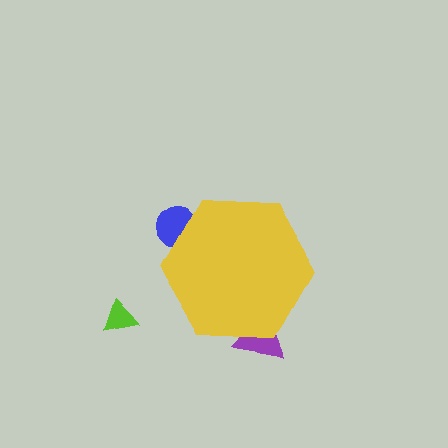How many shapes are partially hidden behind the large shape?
2 shapes are partially hidden.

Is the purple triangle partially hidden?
Yes, the purple triangle is partially hidden behind the yellow hexagon.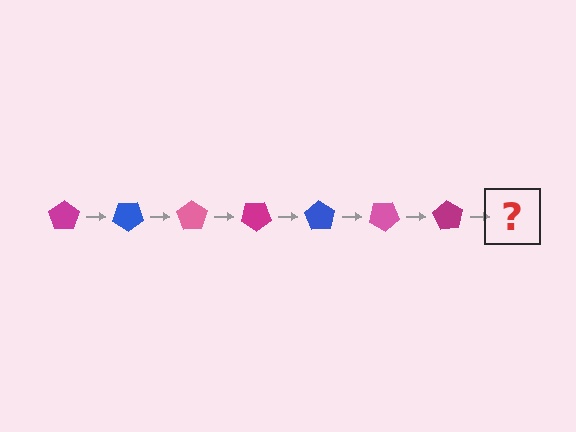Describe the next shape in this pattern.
It should be a blue pentagon, rotated 245 degrees from the start.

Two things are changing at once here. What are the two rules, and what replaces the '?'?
The two rules are that it rotates 35 degrees each step and the color cycles through magenta, blue, and pink. The '?' should be a blue pentagon, rotated 245 degrees from the start.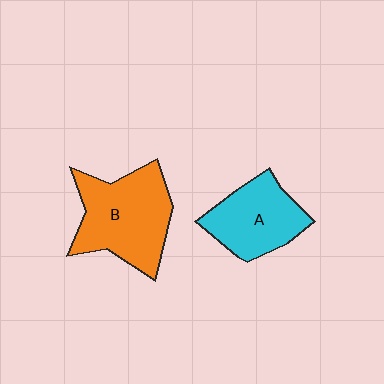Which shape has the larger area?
Shape B (orange).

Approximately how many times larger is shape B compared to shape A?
Approximately 1.3 times.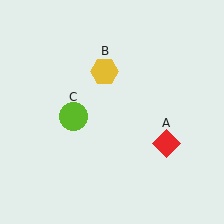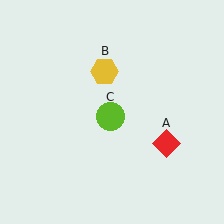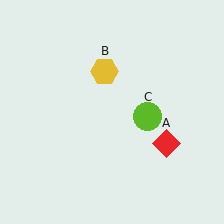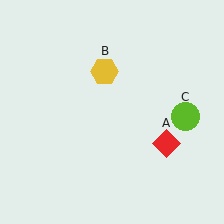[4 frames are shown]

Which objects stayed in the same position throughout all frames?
Red diamond (object A) and yellow hexagon (object B) remained stationary.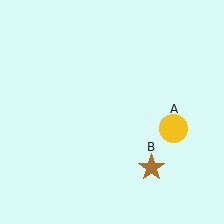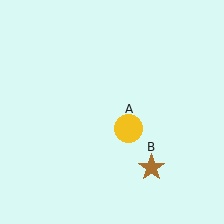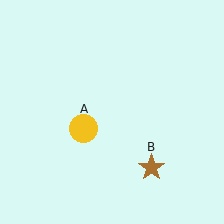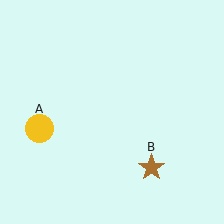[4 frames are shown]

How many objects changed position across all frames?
1 object changed position: yellow circle (object A).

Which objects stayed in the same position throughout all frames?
Brown star (object B) remained stationary.